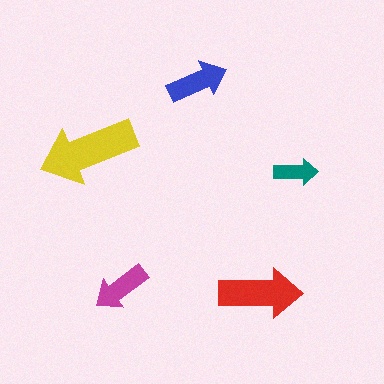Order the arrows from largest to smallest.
the yellow one, the red one, the blue one, the magenta one, the teal one.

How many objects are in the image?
There are 5 objects in the image.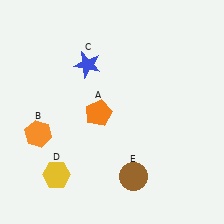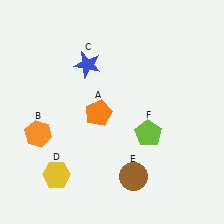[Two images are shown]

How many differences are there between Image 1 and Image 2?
There is 1 difference between the two images.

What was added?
A lime pentagon (F) was added in Image 2.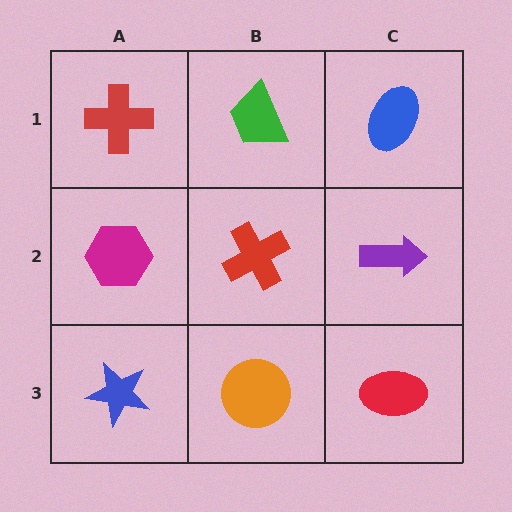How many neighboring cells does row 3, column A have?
2.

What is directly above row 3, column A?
A magenta hexagon.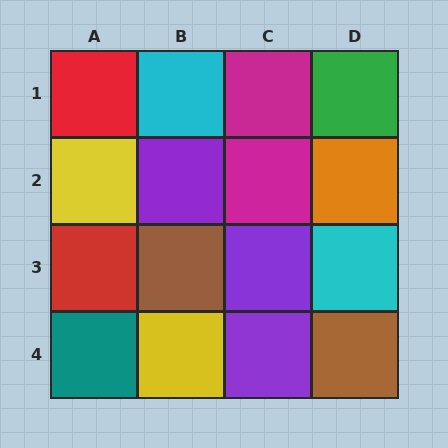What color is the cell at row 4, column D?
Brown.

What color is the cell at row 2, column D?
Orange.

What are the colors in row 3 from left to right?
Red, brown, purple, cyan.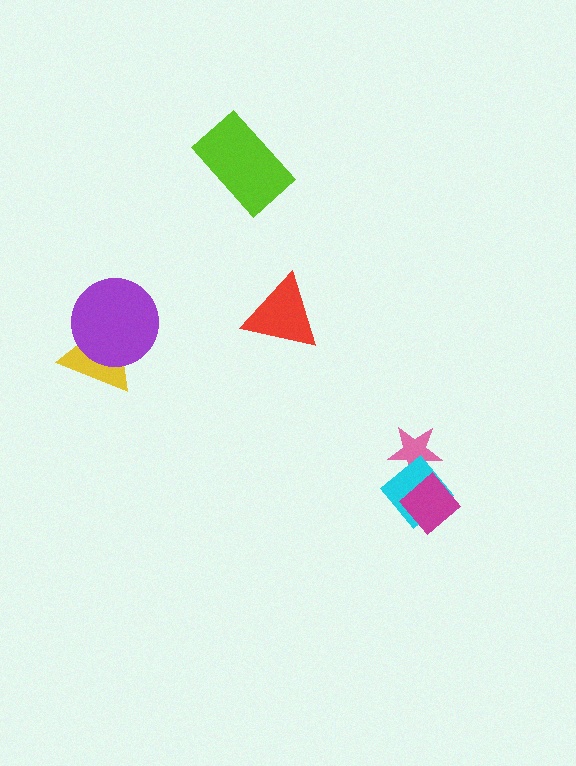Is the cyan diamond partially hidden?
Yes, it is partially covered by another shape.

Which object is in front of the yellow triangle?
The purple circle is in front of the yellow triangle.